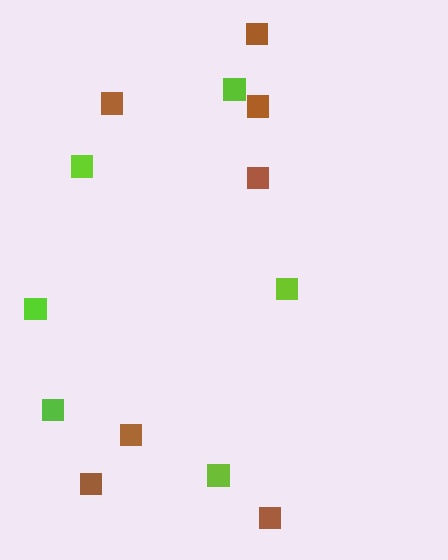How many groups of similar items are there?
There are 2 groups: one group of brown squares (7) and one group of lime squares (6).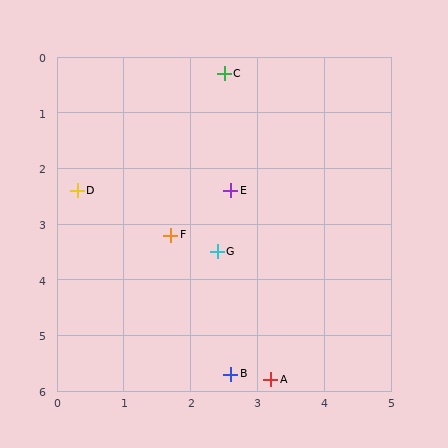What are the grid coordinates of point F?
Point F is at approximately (1.7, 3.2).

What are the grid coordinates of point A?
Point A is at approximately (3.2, 5.8).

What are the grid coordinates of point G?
Point G is at approximately (2.4, 3.5).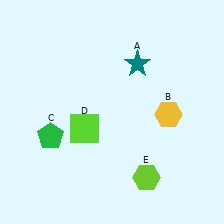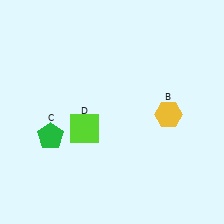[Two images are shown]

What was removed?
The lime hexagon (E), the teal star (A) were removed in Image 2.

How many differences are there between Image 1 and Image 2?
There are 2 differences between the two images.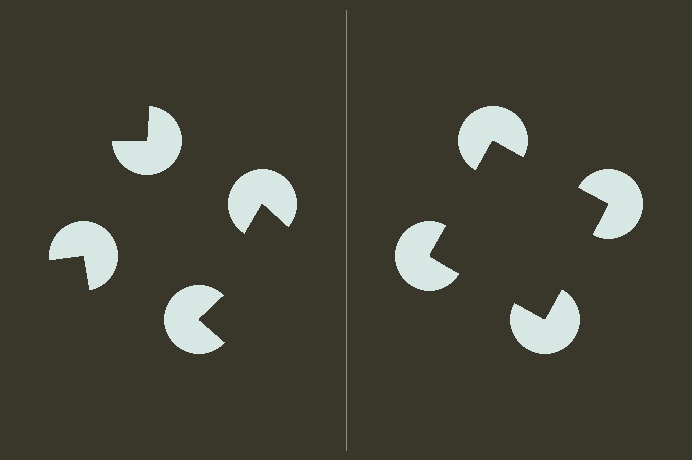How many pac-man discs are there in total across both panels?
8 — 4 on each side.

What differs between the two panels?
The pac-man discs are positioned identically on both sides; only the wedge orientations differ. On the right they align to a square; on the left they are misaligned.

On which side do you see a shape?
An illusory square appears on the right side. On the left side the wedge cuts are rotated, so no coherent shape forms.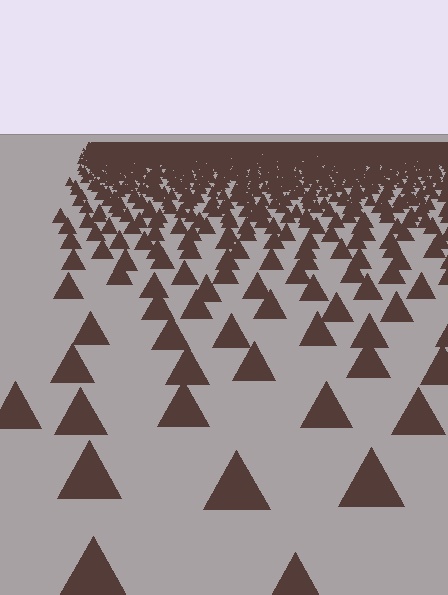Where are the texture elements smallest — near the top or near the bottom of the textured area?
Near the top.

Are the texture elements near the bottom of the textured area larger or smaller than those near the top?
Larger. Near the bottom, elements are closer to the viewer and appear at a bigger on-screen size.